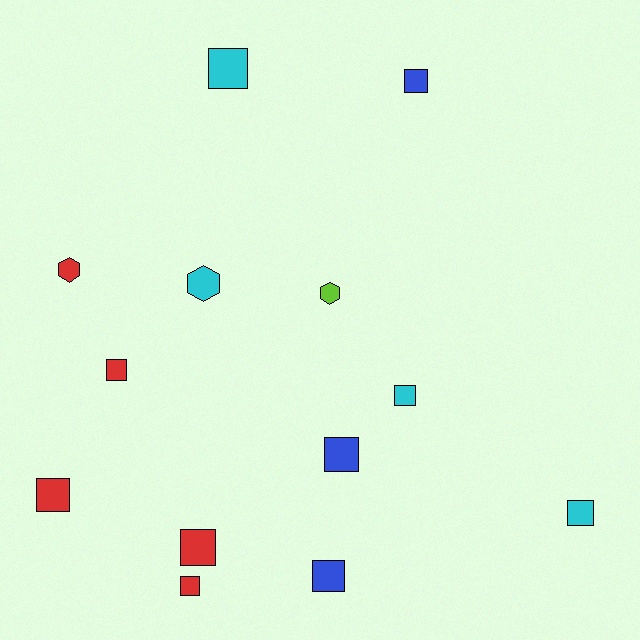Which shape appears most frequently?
Square, with 10 objects.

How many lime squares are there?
There are no lime squares.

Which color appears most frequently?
Red, with 5 objects.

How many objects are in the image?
There are 13 objects.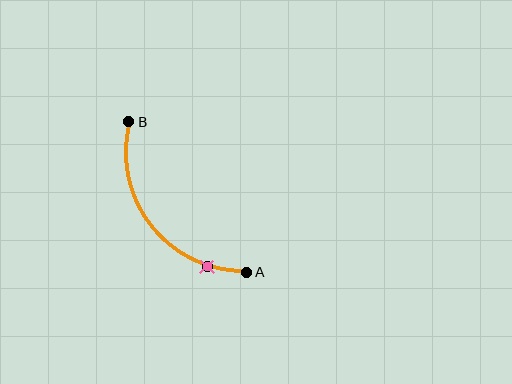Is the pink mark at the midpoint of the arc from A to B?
No. The pink mark lies on the arc but is closer to endpoint A. The arc midpoint would be at the point on the curve equidistant along the arc from both A and B.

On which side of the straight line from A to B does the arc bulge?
The arc bulges below and to the left of the straight line connecting A and B.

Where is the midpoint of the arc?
The arc midpoint is the point on the curve farthest from the straight line joining A and B. It sits below and to the left of that line.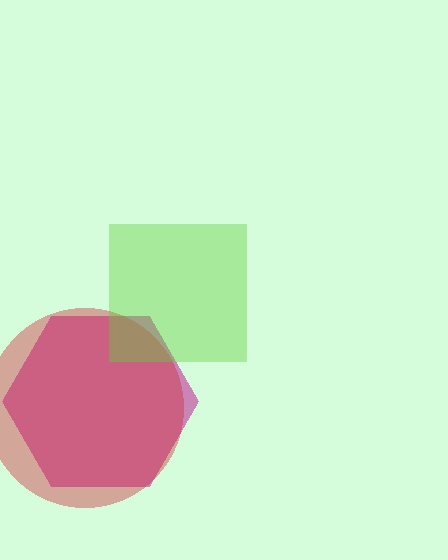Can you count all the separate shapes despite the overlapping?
Yes, there are 3 separate shapes.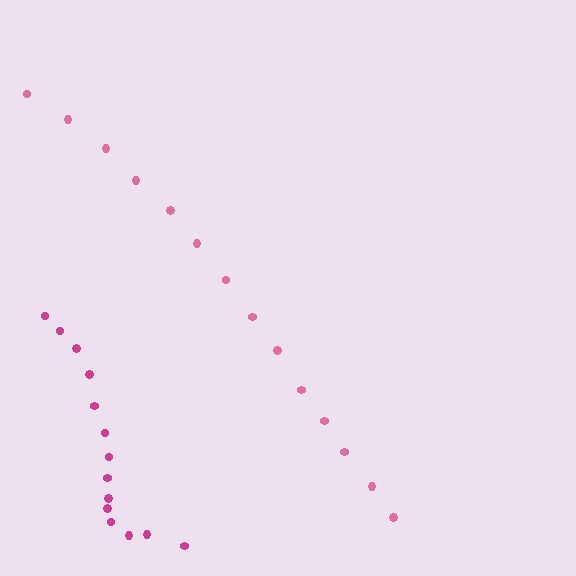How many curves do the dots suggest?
There are 2 distinct paths.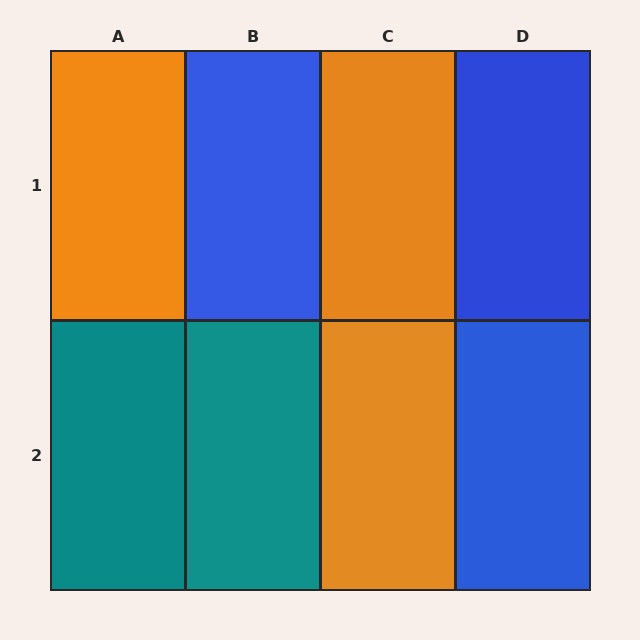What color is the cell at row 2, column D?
Blue.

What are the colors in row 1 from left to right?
Orange, blue, orange, blue.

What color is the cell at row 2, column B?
Teal.